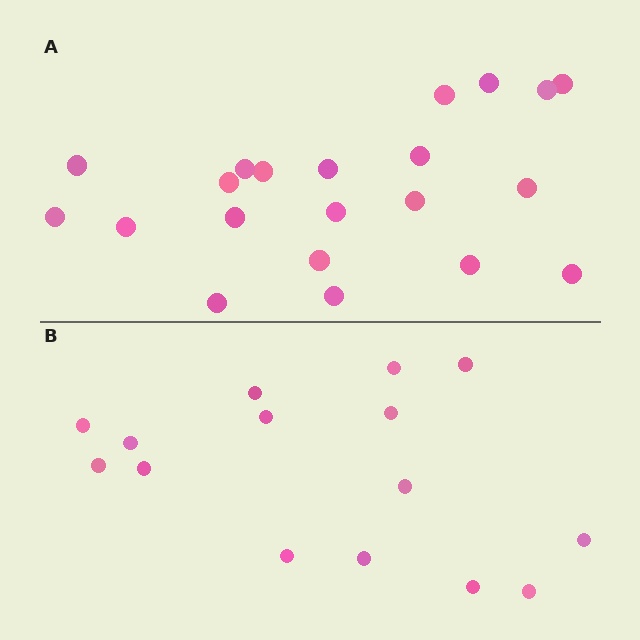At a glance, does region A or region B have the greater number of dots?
Region A (the top region) has more dots.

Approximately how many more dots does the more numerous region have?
Region A has about 6 more dots than region B.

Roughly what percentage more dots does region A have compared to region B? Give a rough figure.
About 40% more.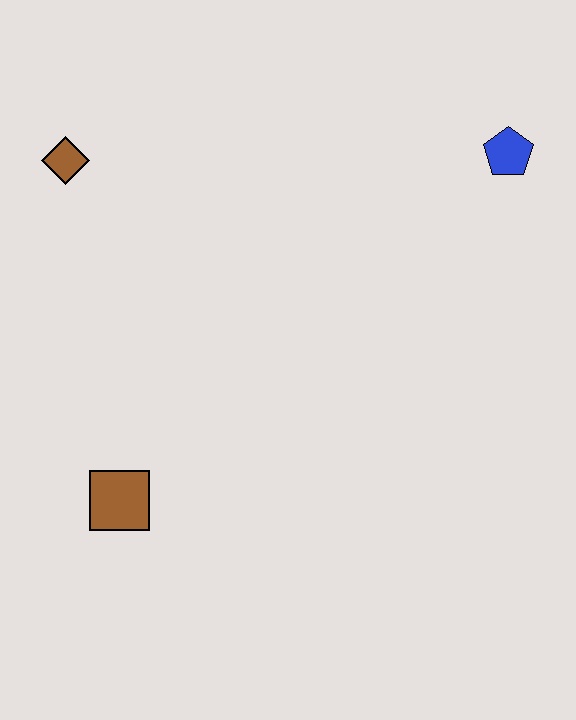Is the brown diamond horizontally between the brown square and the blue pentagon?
No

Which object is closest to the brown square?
The brown diamond is closest to the brown square.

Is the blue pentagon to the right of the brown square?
Yes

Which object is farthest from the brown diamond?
The blue pentagon is farthest from the brown diamond.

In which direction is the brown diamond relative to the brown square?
The brown diamond is above the brown square.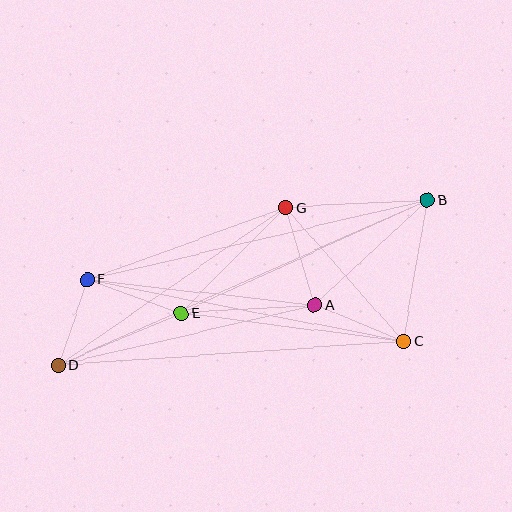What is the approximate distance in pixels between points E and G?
The distance between E and G is approximately 148 pixels.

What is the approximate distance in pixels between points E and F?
The distance between E and F is approximately 100 pixels.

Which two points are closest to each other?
Points D and F are closest to each other.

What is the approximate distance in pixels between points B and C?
The distance between B and C is approximately 143 pixels.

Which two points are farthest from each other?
Points B and D are farthest from each other.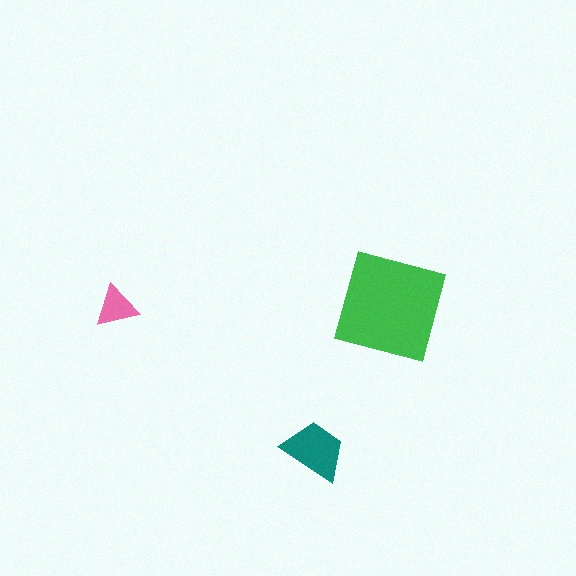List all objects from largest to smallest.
The green square, the teal trapezoid, the pink triangle.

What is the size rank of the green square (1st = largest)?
1st.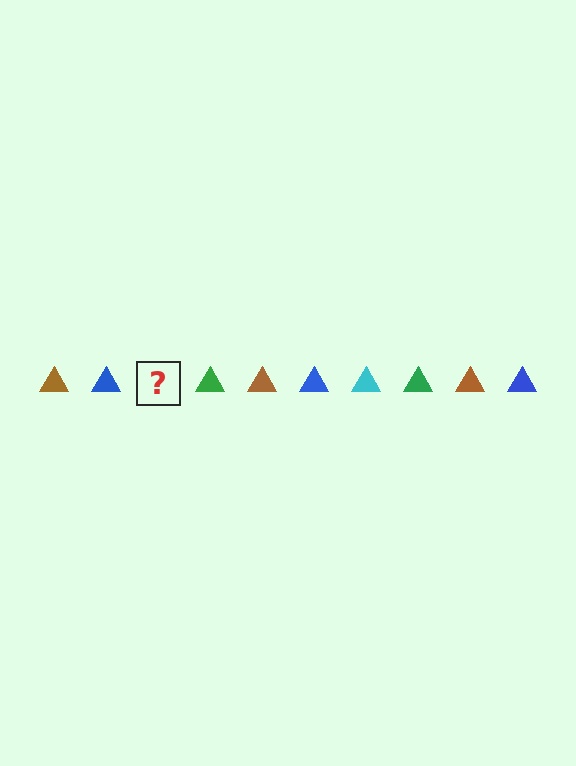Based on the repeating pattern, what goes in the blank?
The blank should be a cyan triangle.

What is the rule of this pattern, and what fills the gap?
The rule is that the pattern cycles through brown, blue, cyan, green triangles. The gap should be filled with a cyan triangle.